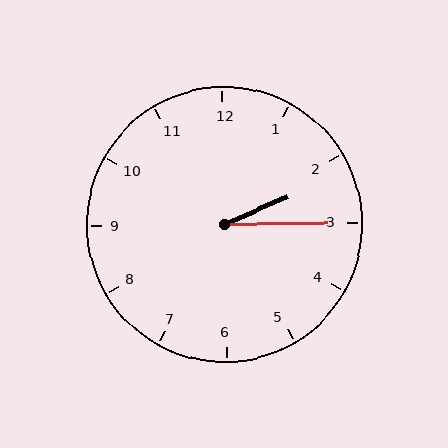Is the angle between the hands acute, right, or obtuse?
It is acute.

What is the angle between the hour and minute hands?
Approximately 22 degrees.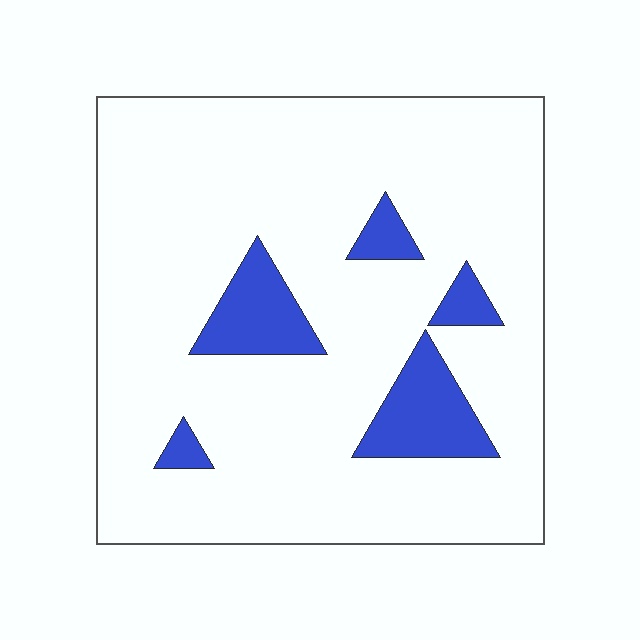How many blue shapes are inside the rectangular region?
5.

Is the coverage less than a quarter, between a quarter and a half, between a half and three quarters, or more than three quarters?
Less than a quarter.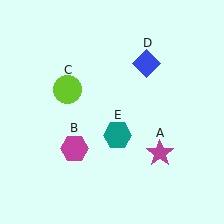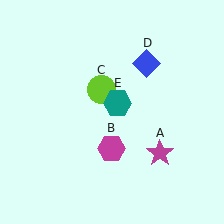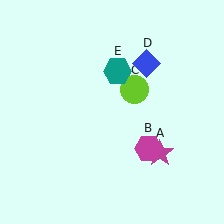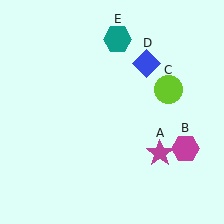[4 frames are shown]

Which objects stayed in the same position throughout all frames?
Magenta star (object A) and blue diamond (object D) remained stationary.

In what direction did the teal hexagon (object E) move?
The teal hexagon (object E) moved up.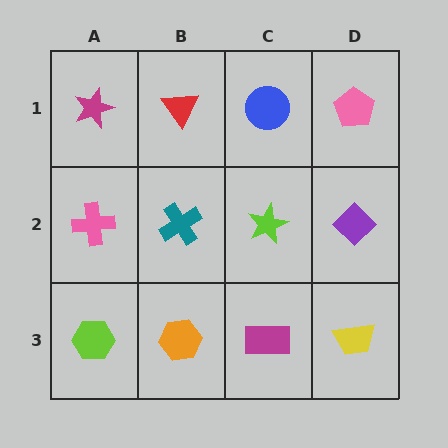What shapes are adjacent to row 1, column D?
A purple diamond (row 2, column D), a blue circle (row 1, column C).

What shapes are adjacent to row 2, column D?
A pink pentagon (row 1, column D), a yellow trapezoid (row 3, column D), a lime star (row 2, column C).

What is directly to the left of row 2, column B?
A pink cross.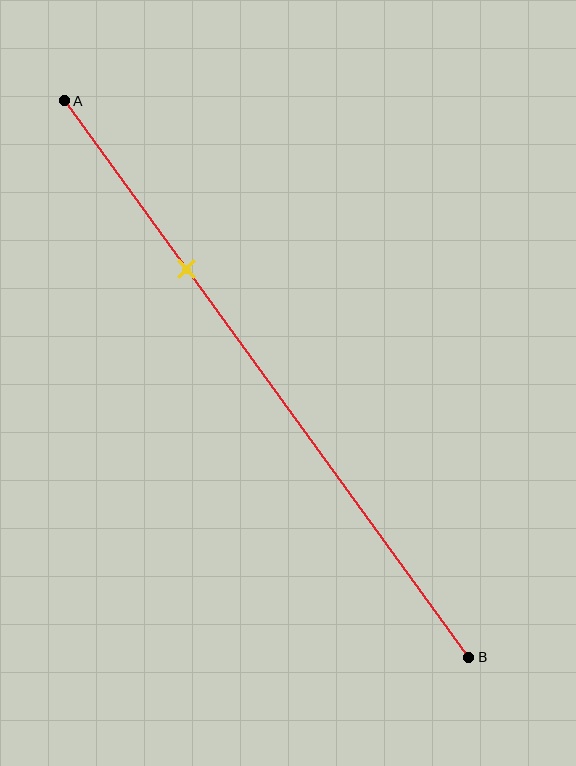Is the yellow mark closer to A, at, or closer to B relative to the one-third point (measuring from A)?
The yellow mark is closer to point A than the one-third point of segment AB.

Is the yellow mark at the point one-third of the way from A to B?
No, the mark is at about 30% from A, not at the 33% one-third point.